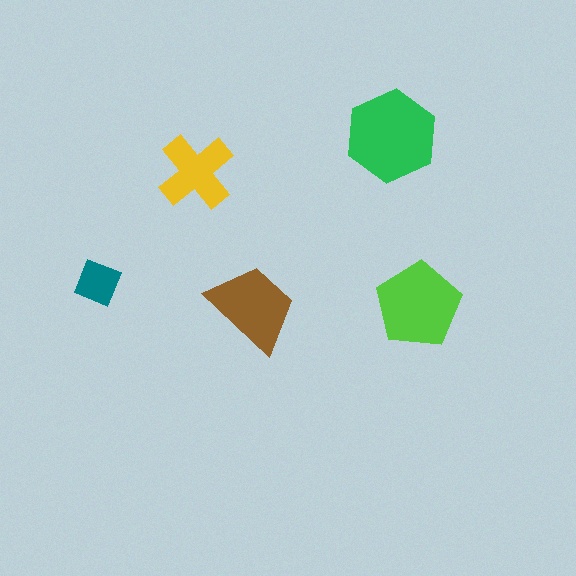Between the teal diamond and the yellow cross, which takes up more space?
The yellow cross.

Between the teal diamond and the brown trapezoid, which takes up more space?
The brown trapezoid.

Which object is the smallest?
The teal diamond.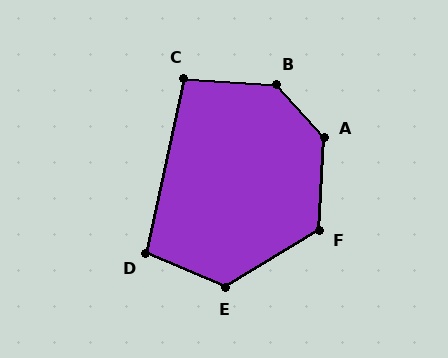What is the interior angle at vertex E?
Approximately 126 degrees (obtuse).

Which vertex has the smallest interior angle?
C, at approximately 99 degrees.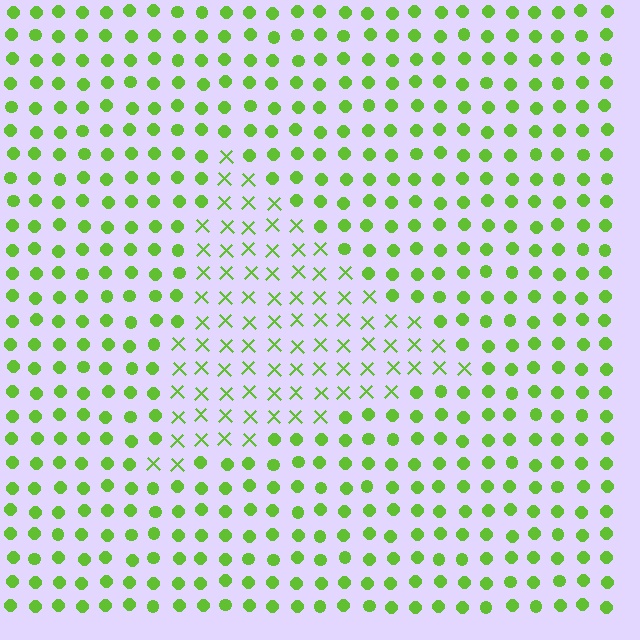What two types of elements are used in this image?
The image uses X marks inside the triangle region and circles outside it.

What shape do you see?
I see a triangle.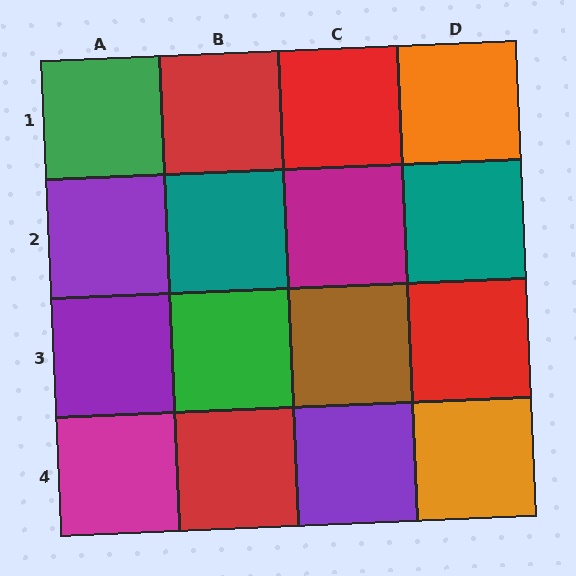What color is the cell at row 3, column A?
Purple.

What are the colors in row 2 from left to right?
Purple, teal, magenta, teal.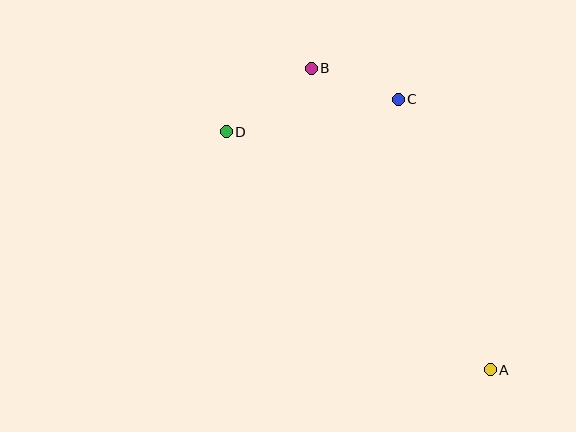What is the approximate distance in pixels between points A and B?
The distance between A and B is approximately 351 pixels.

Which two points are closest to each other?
Points B and C are closest to each other.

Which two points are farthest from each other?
Points A and D are farthest from each other.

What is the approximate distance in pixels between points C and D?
The distance between C and D is approximately 175 pixels.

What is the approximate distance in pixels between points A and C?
The distance between A and C is approximately 286 pixels.